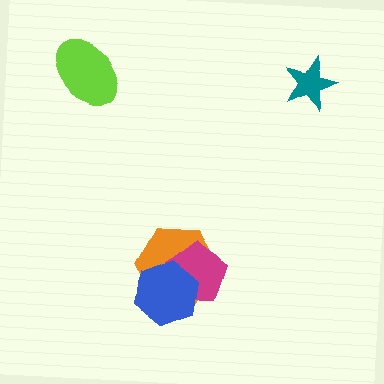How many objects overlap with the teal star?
0 objects overlap with the teal star.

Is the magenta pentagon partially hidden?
Yes, it is partially covered by another shape.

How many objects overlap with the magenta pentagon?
2 objects overlap with the magenta pentagon.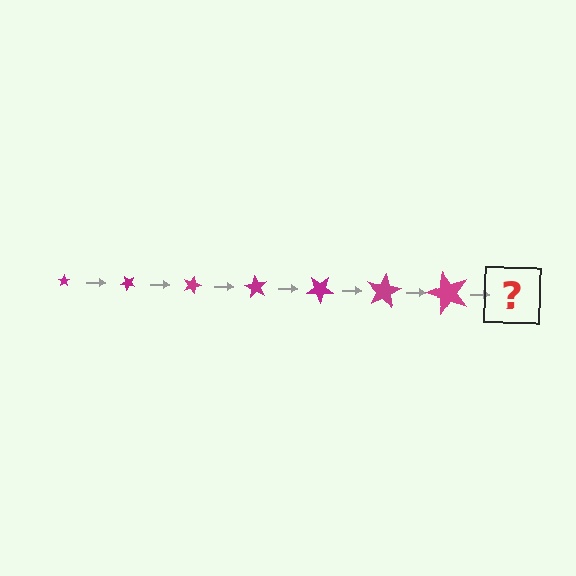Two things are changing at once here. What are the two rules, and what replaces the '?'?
The two rules are that the star grows larger each step and it rotates 45 degrees each step. The '?' should be a star, larger than the previous one and rotated 315 degrees from the start.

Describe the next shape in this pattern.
It should be a star, larger than the previous one and rotated 315 degrees from the start.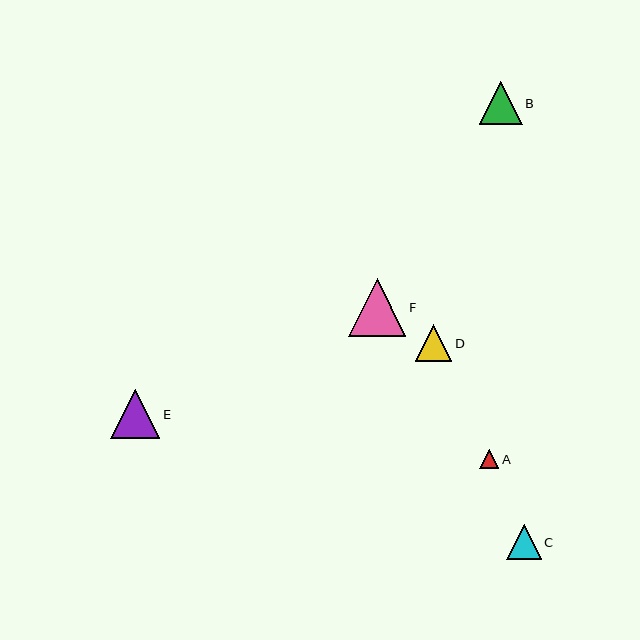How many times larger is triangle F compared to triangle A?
Triangle F is approximately 3.0 times the size of triangle A.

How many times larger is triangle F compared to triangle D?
Triangle F is approximately 1.6 times the size of triangle D.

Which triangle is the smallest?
Triangle A is the smallest with a size of approximately 19 pixels.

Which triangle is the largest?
Triangle F is the largest with a size of approximately 58 pixels.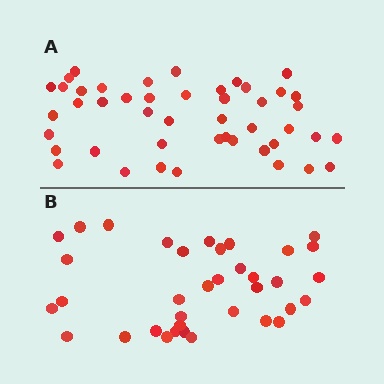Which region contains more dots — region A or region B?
Region A (the top region) has more dots.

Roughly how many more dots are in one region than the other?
Region A has roughly 10 or so more dots than region B.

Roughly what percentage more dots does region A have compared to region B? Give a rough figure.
About 30% more.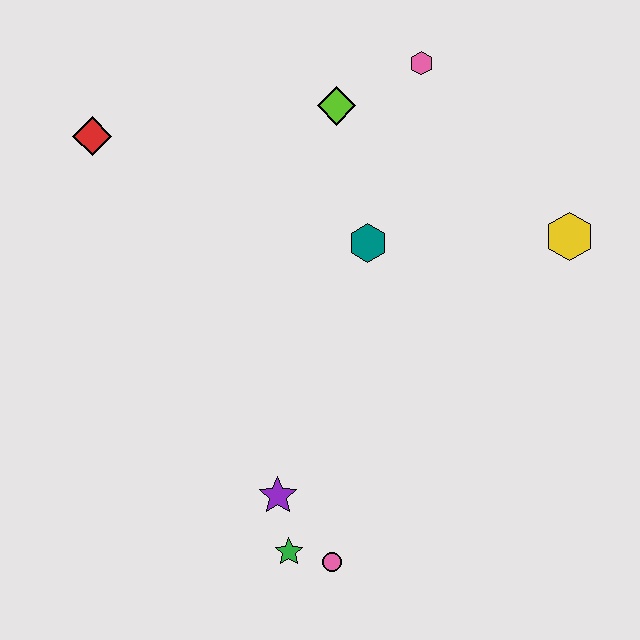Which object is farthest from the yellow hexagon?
The red diamond is farthest from the yellow hexagon.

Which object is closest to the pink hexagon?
The lime diamond is closest to the pink hexagon.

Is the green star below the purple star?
Yes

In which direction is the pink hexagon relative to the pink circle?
The pink hexagon is above the pink circle.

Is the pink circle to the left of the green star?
No